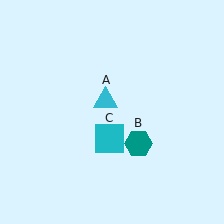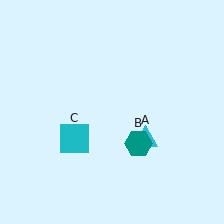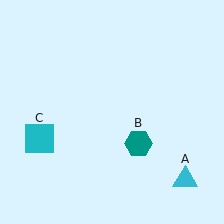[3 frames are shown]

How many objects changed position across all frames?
2 objects changed position: cyan triangle (object A), cyan square (object C).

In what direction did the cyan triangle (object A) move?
The cyan triangle (object A) moved down and to the right.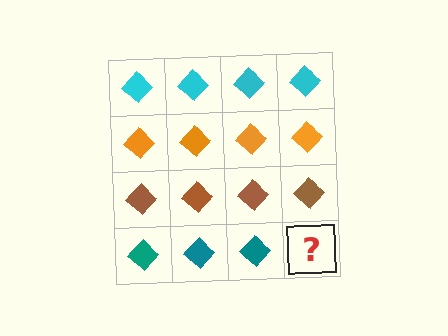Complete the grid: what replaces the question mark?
The question mark should be replaced with a teal diamond.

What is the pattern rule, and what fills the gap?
The rule is that each row has a consistent color. The gap should be filled with a teal diamond.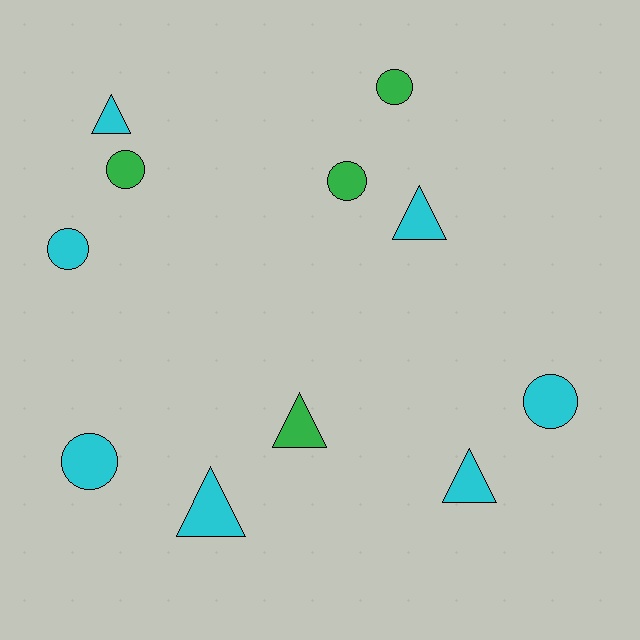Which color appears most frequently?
Cyan, with 7 objects.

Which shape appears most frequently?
Circle, with 6 objects.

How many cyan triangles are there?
There are 4 cyan triangles.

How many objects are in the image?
There are 11 objects.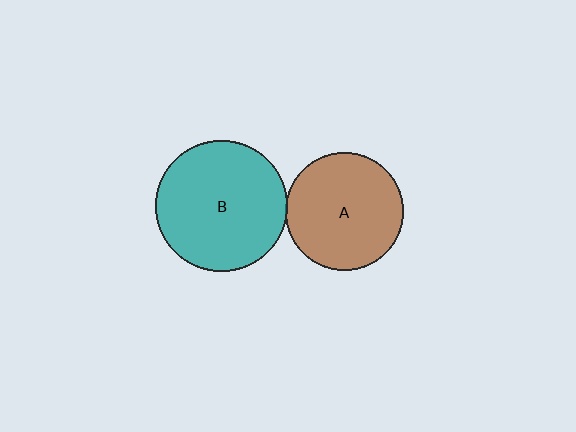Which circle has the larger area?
Circle B (teal).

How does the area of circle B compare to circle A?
Approximately 1.2 times.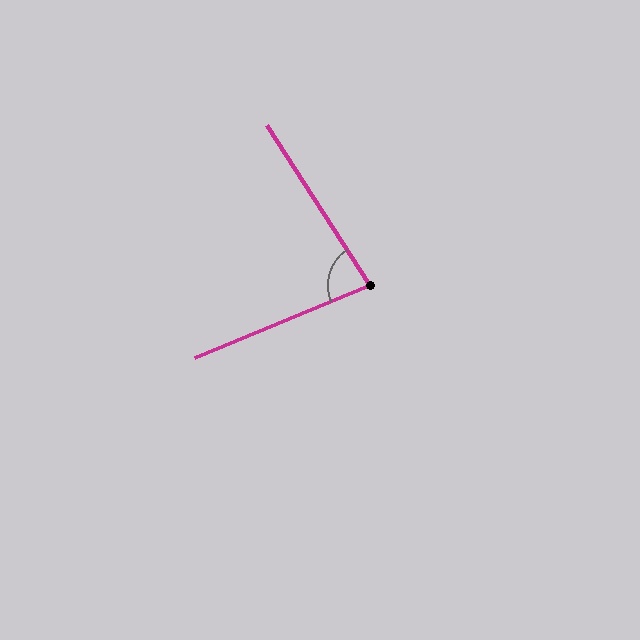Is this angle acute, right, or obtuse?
It is acute.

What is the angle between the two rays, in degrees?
Approximately 80 degrees.